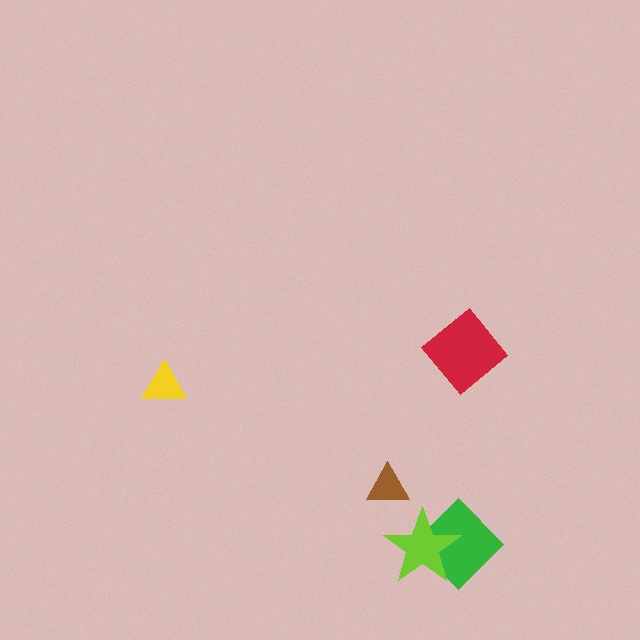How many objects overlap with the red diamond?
0 objects overlap with the red diamond.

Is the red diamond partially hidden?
No, no other shape covers it.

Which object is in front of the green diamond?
The lime star is in front of the green diamond.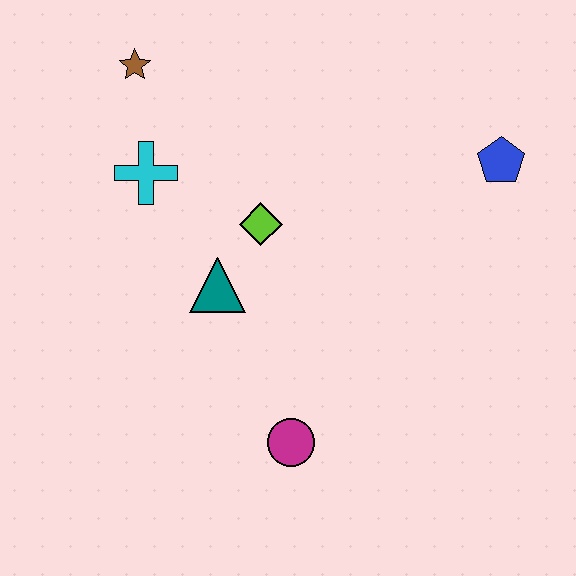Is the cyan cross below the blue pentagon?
Yes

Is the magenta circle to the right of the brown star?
Yes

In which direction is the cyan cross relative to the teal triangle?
The cyan cross is above the teal triangle.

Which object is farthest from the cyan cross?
The blue pentagon is farthest from the cyan cross.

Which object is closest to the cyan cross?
The brown star is closest to the cyan cross.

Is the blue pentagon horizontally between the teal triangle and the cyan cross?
No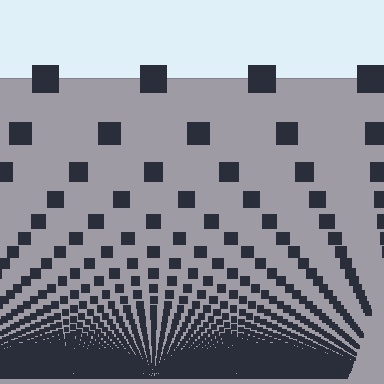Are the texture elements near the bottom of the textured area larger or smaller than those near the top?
Smaller. The gradient is inverted — elements near the bottom are smaller and denser.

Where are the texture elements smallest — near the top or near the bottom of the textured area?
Near the bottom.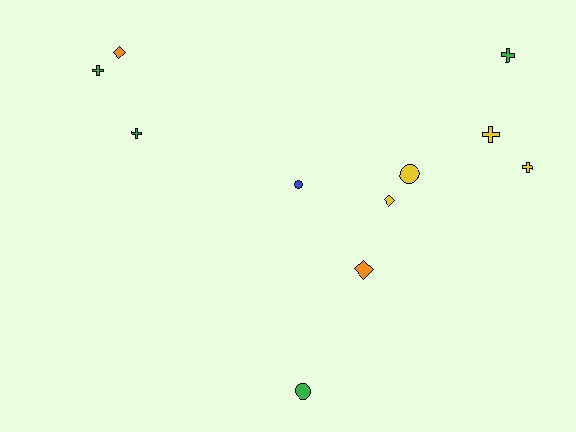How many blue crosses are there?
There are no blue crosses.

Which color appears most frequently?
Yellow, with 4 objects.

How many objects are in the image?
There are 11 objects.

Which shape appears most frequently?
Cross, with 5 objects.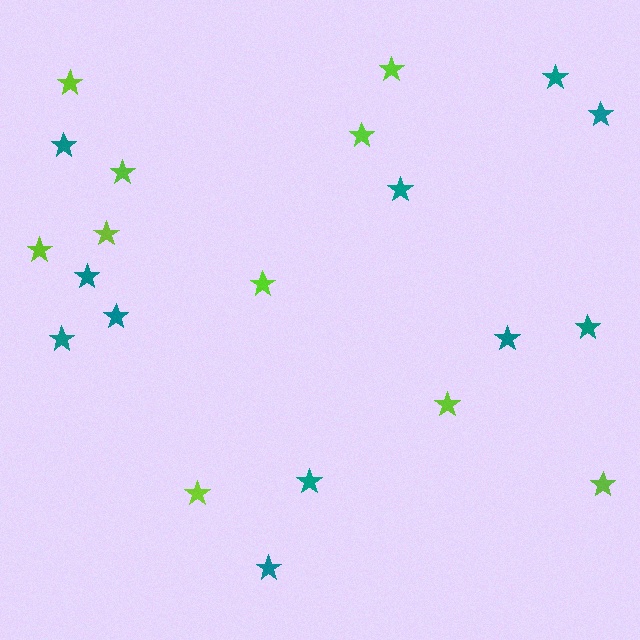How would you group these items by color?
There are 2 groups: one group of teal stars (11) and one group of lime stars (10).